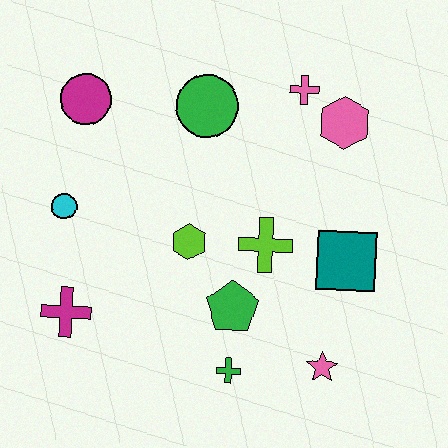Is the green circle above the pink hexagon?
Yes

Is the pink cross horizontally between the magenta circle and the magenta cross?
No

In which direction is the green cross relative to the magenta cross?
The green cross is to the right of the magenta cross.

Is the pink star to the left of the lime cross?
No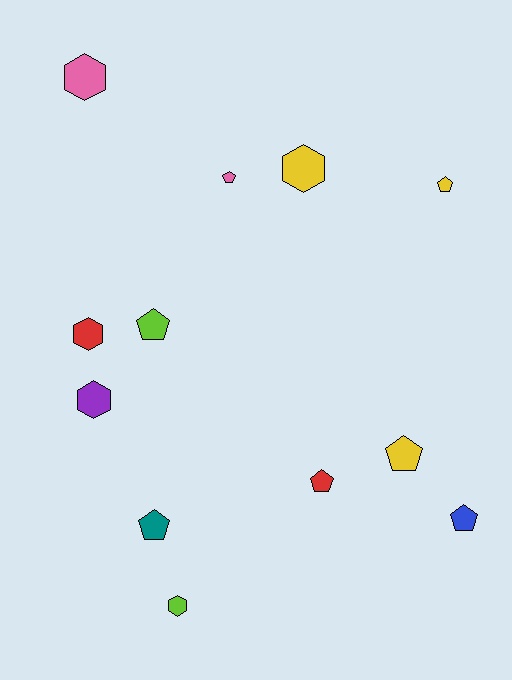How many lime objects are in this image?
There are 2 lime objects.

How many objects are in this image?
There are 12 objects.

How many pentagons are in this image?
There are 7 pentagons.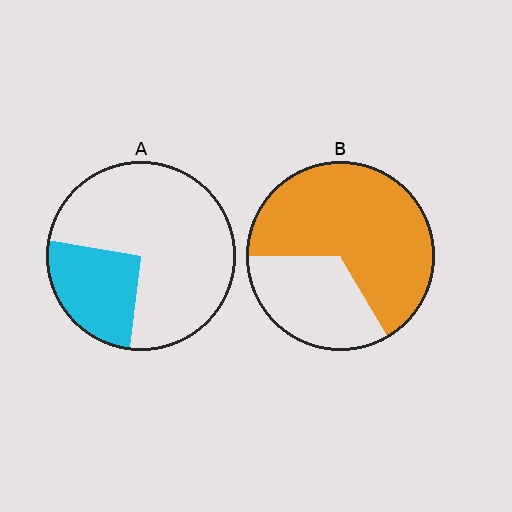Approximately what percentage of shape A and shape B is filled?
A is approximately 25% and B is approximately 65%.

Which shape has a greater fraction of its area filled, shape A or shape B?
Shape B.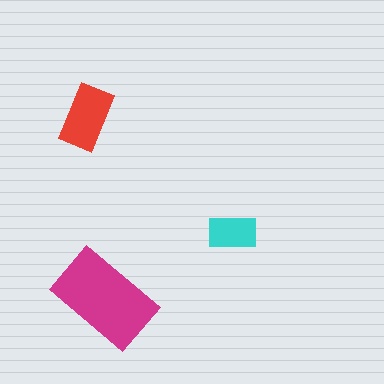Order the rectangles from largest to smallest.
the magenta one, the red one, the cyan one.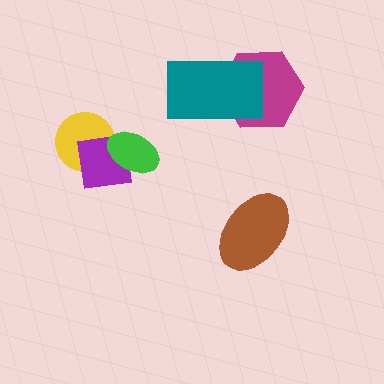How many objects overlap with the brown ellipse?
0 objects overlap with the brown ellipse.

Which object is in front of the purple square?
The green ellipse is in front of the purple square.